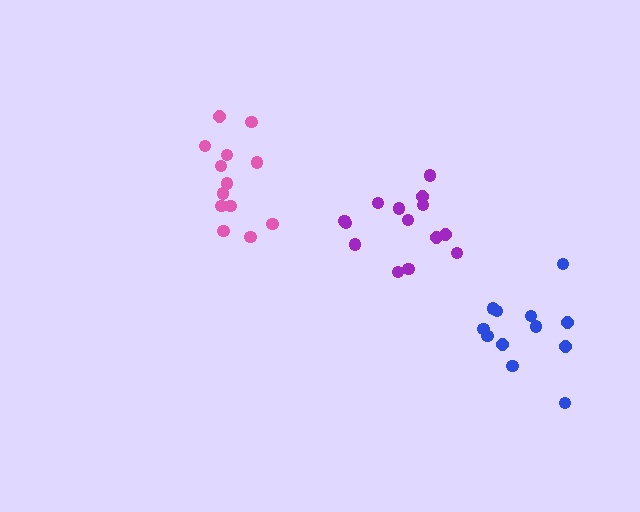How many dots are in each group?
Group 1: 13 dots, Group 2: 12 dots, Group 3: 14 dots (39 total).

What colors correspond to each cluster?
The clusters are colored: pink, blue, purple.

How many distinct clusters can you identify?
There are 3 distinct clusters.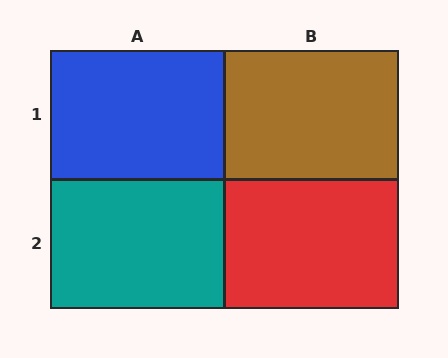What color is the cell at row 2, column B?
Red.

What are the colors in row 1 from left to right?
Blue, brown.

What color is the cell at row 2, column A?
Teal.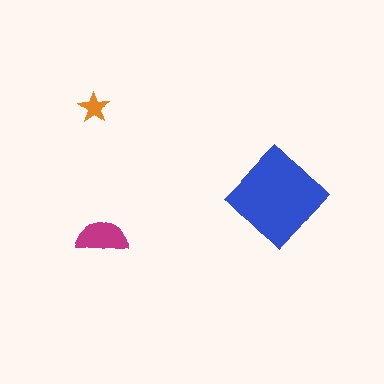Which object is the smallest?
The orange star.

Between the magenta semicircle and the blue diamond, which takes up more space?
The blue diamond.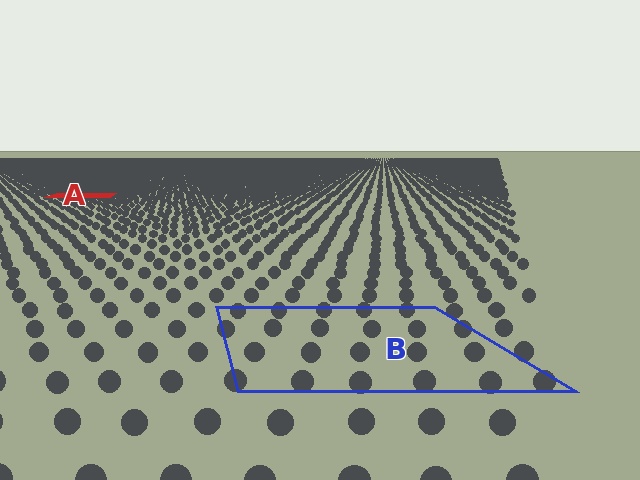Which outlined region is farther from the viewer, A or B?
Region A is farther from the viewer — the texture elements inside it appear smaller and more densely packed.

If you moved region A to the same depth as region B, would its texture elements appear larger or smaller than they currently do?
They would appear larger. At a closer depth, the same texture elements are projected at a bigger on-screen size.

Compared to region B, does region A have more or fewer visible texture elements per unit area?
Region A has more texture elements per unit area — they are packed more densely because it is farther away.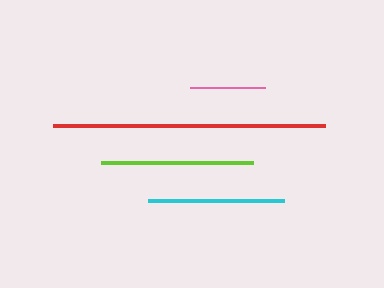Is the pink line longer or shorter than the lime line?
The lime line is longer than the pink line.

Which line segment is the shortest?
The pink line is the shortest at approximately 74 pixels.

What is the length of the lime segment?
The lime segment is approximately 152 pixels long.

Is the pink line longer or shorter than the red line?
The red line is longer than the pink line.